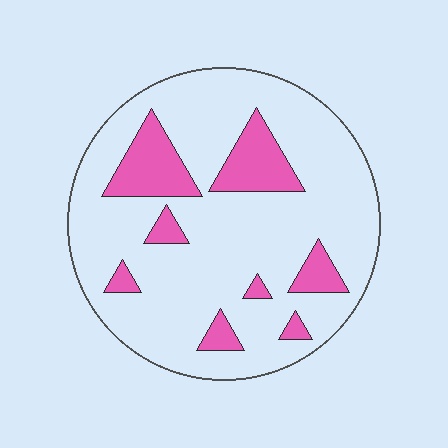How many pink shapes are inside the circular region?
8.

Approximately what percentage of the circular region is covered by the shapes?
Approximately 20%.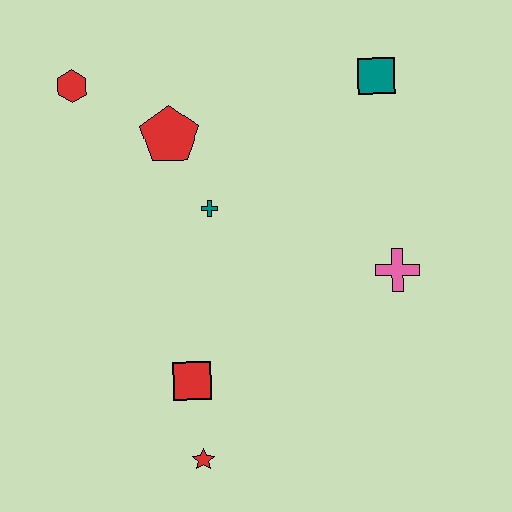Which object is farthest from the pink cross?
The red hexagon is farthest from the pink cross.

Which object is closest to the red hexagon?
The red pentagon is closest to the red hexagon.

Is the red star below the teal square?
Yes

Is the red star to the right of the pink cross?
No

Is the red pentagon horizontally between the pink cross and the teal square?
No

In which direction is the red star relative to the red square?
The red star is below the red square.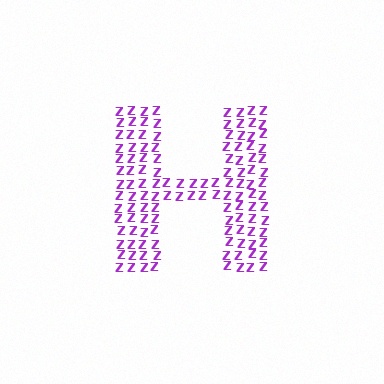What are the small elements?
The small elements are letter Z's.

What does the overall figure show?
The overall figure shows the letter H.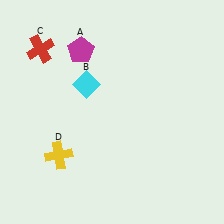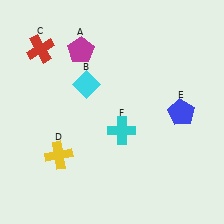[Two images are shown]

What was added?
A blue pentagon (E), a cyan cross (F) were added in Image 2.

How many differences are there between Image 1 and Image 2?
There are 2 differences between the two images.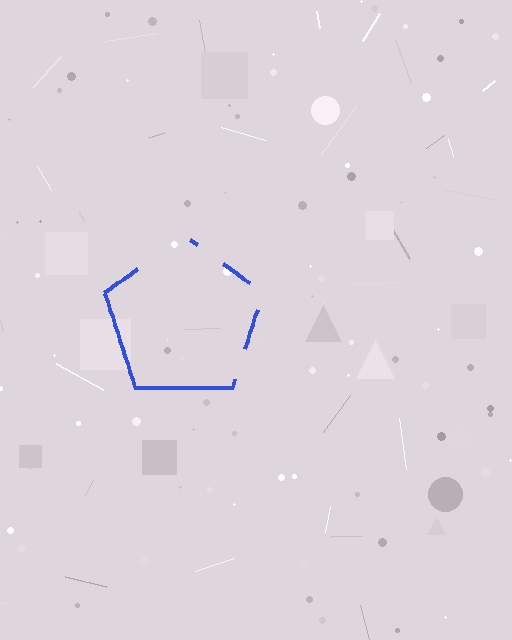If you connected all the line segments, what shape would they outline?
They would outline a pentagon.